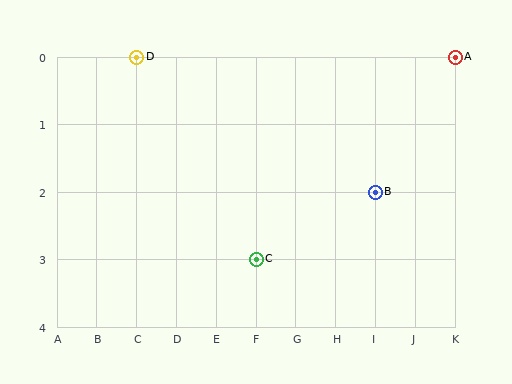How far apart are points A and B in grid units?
Points A and B are 2 columns and 2 rows apart (about 2.8 grid units diagonally).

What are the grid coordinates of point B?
Point B is at grid coordinates (I, 2).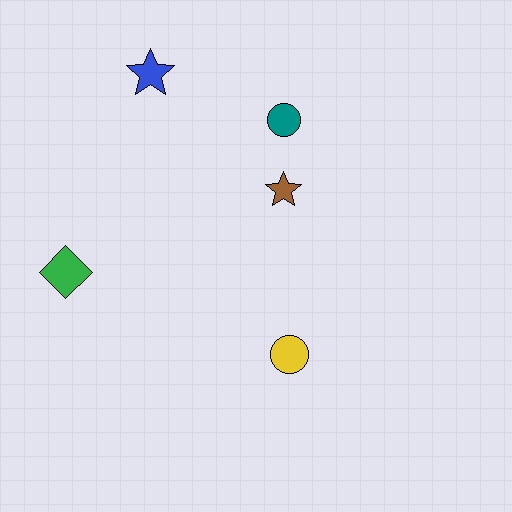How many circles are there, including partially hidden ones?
There are 2 circles.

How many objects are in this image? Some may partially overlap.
There are 5 objects.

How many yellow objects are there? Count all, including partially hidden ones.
There is 1 yellow object.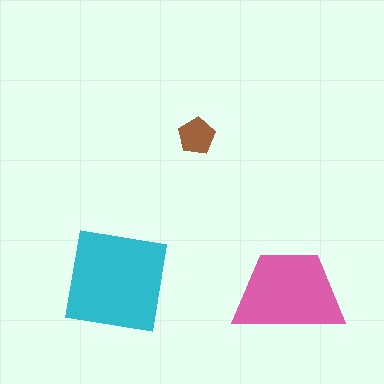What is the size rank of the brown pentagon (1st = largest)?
3rd.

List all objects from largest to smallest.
The cyan square, the pink trapezoid, the brown pentagon.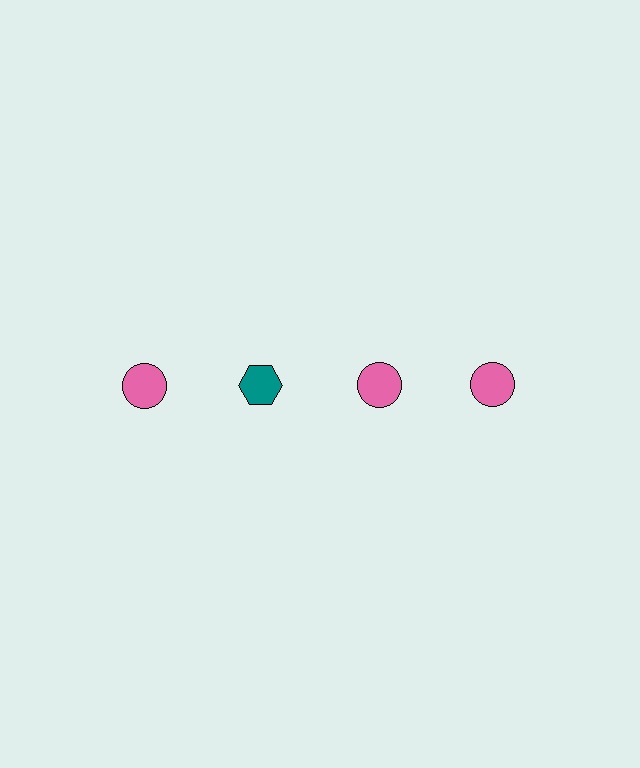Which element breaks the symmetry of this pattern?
The teal hexagon in the top row, second from left column breaks the symmetry. All other shapes are pink circles.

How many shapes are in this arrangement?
There are 4 shapes arranged in a grid pattern.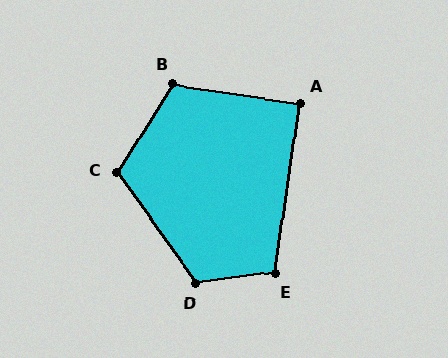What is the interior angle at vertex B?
Approximately 114 degrees (obtuse).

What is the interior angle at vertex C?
Approximately 112 degrees (obtuse).